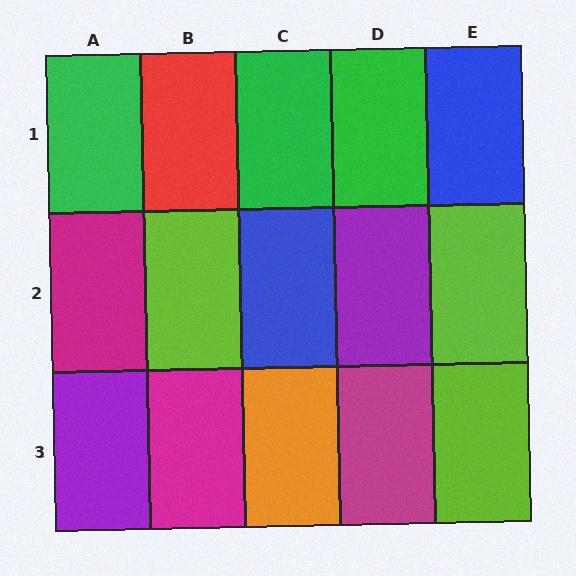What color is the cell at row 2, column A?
Magenta.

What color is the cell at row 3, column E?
Lime.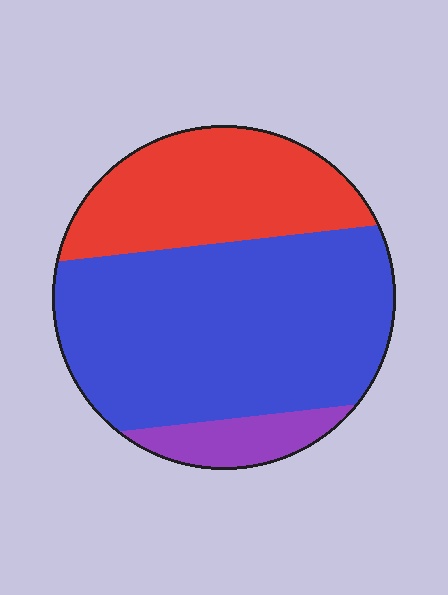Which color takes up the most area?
Blue, at roughly 60%.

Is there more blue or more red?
Blue.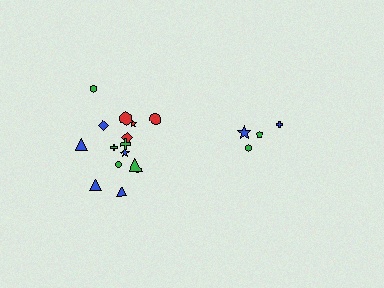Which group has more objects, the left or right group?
The left group.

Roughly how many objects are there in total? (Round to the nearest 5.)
Roughly 20 objects in total.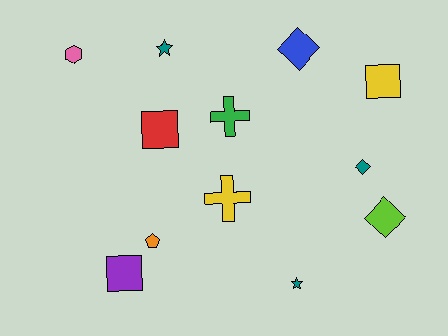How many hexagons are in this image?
There is 1 hexagon.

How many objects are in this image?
There are 12 objects.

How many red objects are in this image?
There is 1 red object.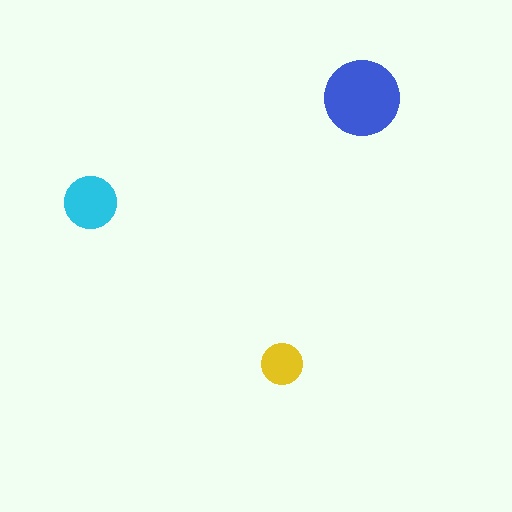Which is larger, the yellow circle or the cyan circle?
The cyan one.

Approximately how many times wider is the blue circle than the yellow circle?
About 2 times wider.